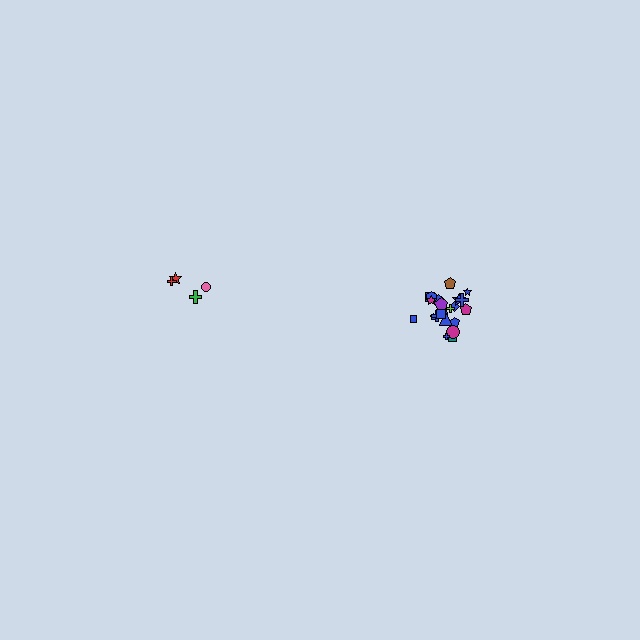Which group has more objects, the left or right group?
The right group.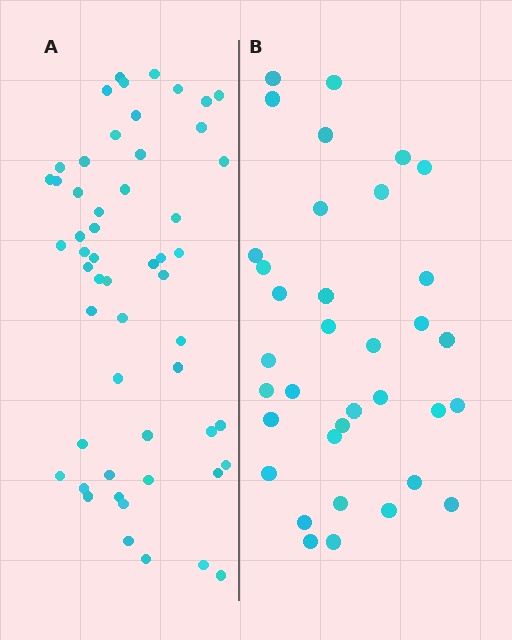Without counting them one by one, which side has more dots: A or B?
Region A (the left region) has more dots.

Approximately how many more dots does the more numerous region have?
Region A has approximately 20 more dots than region B.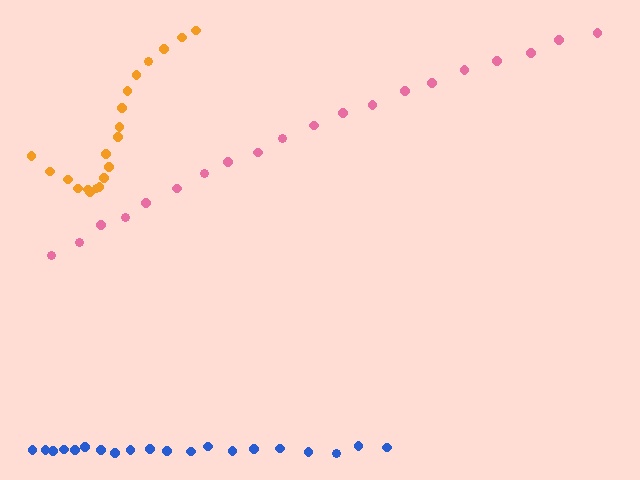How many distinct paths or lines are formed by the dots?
There are 3 distinct paths.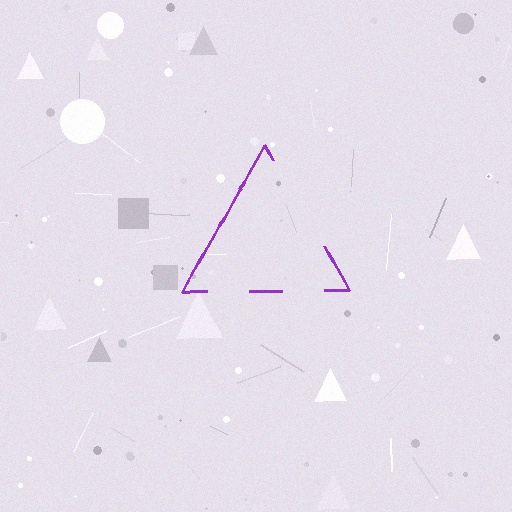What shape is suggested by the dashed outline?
The dashed outline suggests a triangle.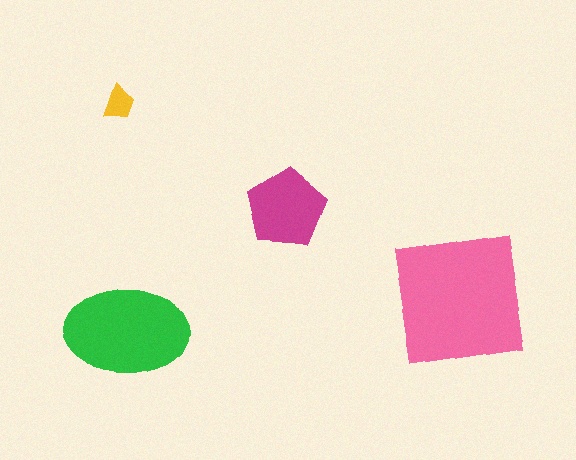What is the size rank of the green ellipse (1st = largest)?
2nd.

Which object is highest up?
The yellow trapezoid is topmost.